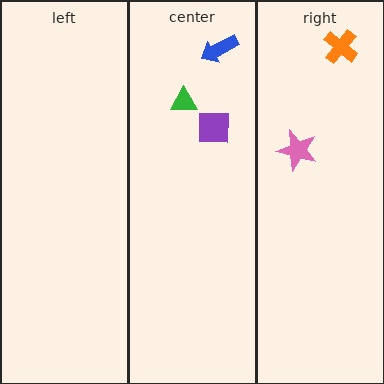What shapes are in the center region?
The green triangle, the blue arrow, the purple square.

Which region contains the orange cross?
The right region.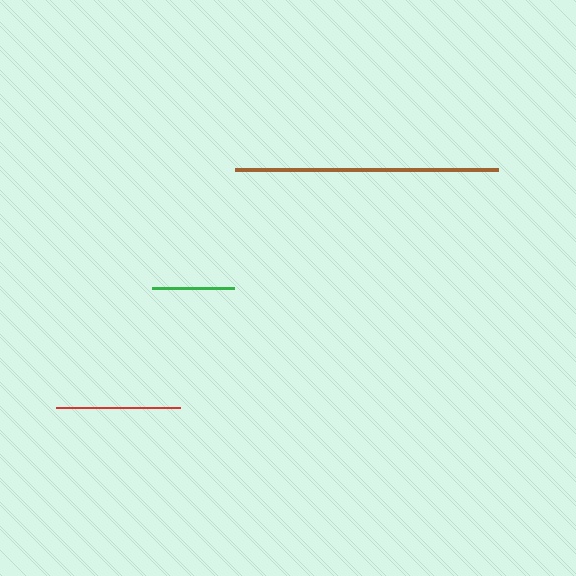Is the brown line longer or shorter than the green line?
The brown line is longer than the green line.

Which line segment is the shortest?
The green line is the shortest at approximately 82 pixels.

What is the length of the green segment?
The green segment is approximately 82 pixels long.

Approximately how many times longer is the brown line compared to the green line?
The brown line is approximately 3.2 times the length of the green line.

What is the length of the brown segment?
The brown segment is approximately 263 pixels long.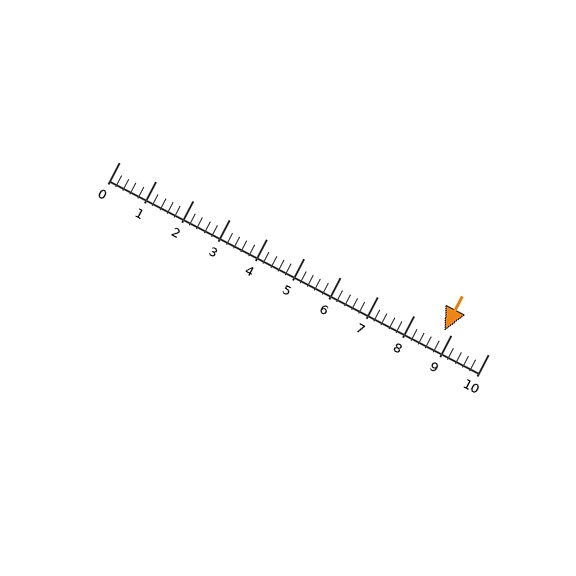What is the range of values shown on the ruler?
The ruler shows values from 0 to 10.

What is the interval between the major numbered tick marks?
The major tick marks are spaced 1 units apart.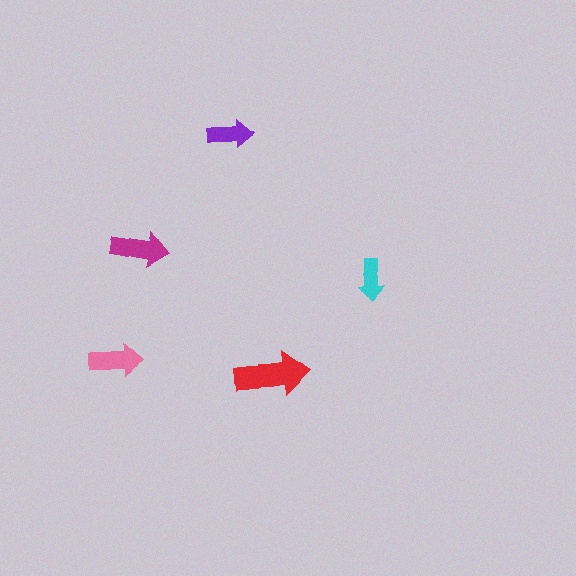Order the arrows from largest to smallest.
the red one, the magenta one, the pink one, the purple one, the cyan one.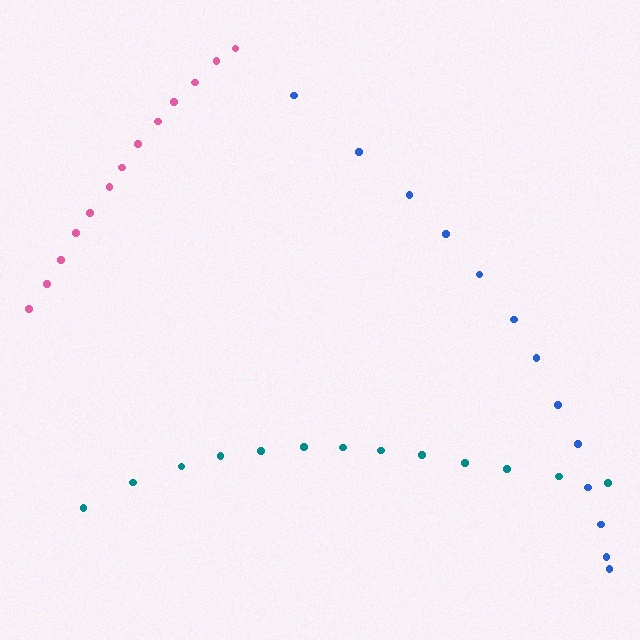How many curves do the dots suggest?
There are 3 distinct paths.